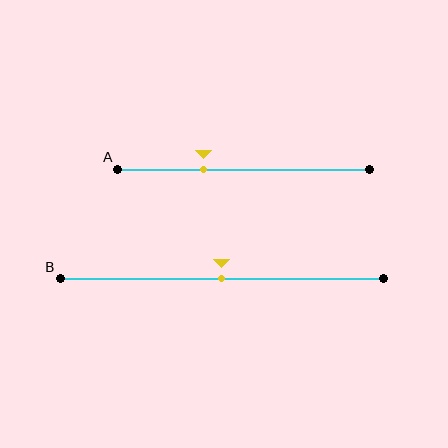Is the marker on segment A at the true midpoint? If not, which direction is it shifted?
No, the marker on segment A is shifted to the left by about 16% of the segment length.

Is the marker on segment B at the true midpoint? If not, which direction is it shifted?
Yes, the marker on segment B is at the true midpoint.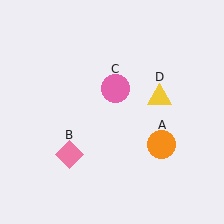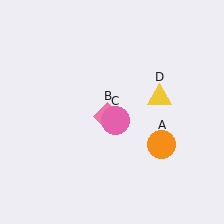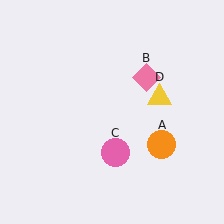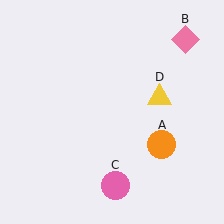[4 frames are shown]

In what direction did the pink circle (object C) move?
The pink circle (object C) moved down.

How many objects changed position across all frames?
2 objects changed position: pink diamond (object B), pink circle (object C).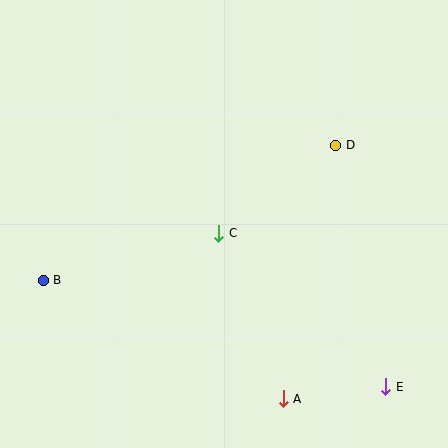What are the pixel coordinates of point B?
Point B is at (43, 280).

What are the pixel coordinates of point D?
Point D is at (336, 145).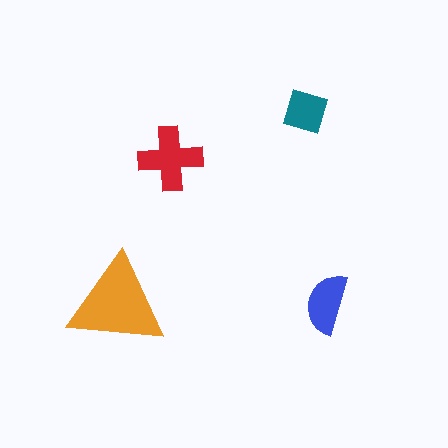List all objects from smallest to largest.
The teal diamond, the blue semicircle, the red cross, the orange triangle.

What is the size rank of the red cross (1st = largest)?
2nd.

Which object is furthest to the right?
The blue semicircle is rightmost.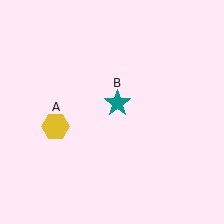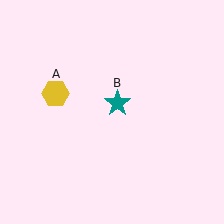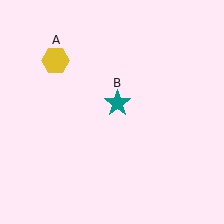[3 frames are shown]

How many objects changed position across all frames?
1 object changed position: yellow hexagon (object A).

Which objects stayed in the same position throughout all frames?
Teal star (object B) remained stationary.